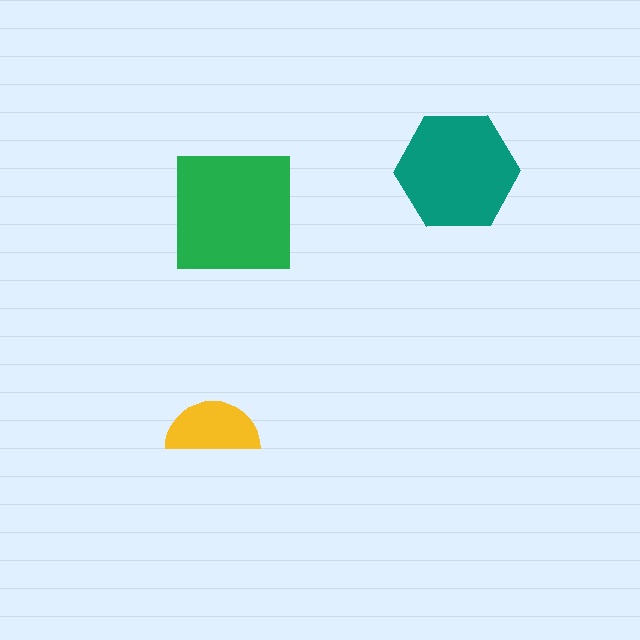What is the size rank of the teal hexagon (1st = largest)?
2nd.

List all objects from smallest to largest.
The yellow semicircle, the teal hexagon, the green square.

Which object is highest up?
The teal hexagon is topmost.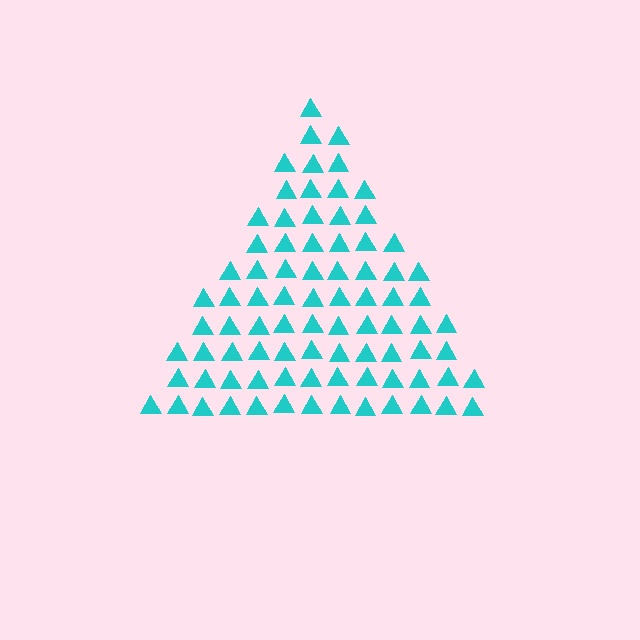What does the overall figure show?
The overall figure shows a triangle.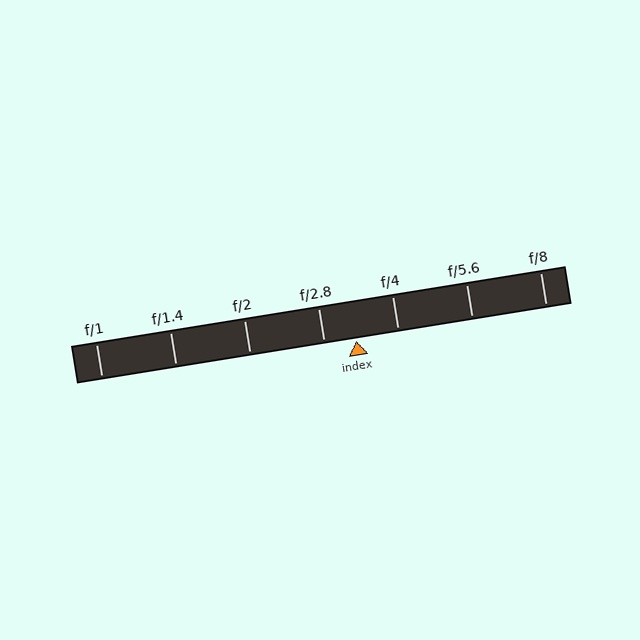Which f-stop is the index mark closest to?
The index mark is closest to f/2.8.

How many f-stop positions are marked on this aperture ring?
There are 7 f-stop positions marked.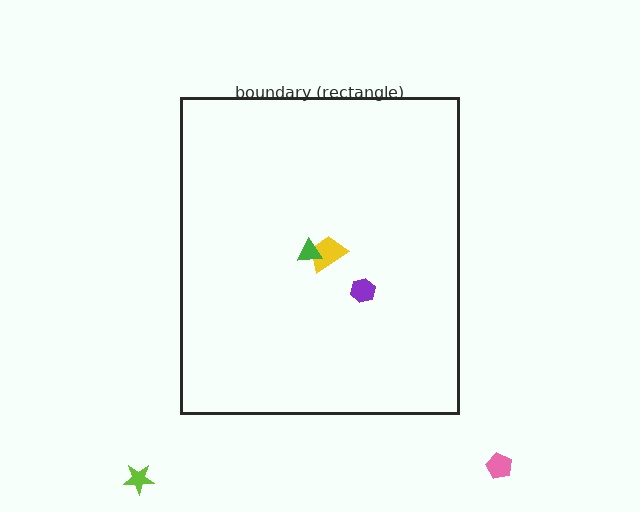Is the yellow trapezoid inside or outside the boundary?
Inside.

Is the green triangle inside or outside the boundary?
Inside.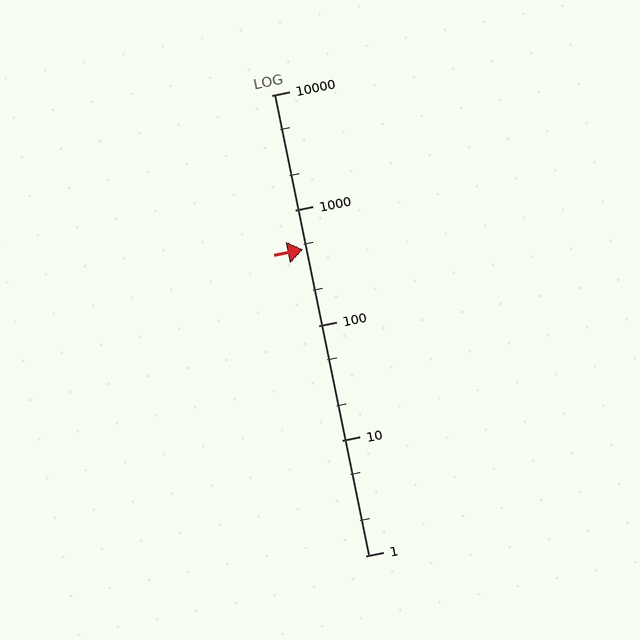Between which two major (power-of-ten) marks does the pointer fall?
The pointer is between 100 and 1000.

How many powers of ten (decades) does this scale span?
The scale spans 4 decades, from 1 to 10000.